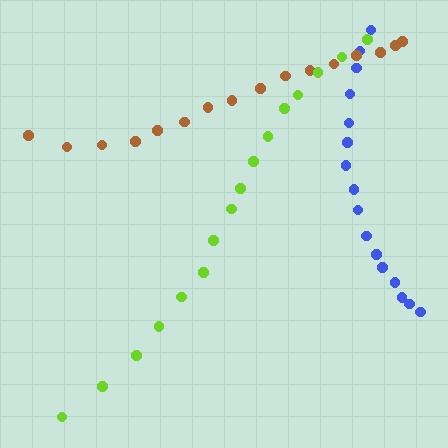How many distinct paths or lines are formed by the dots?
There are 3 distinct paths.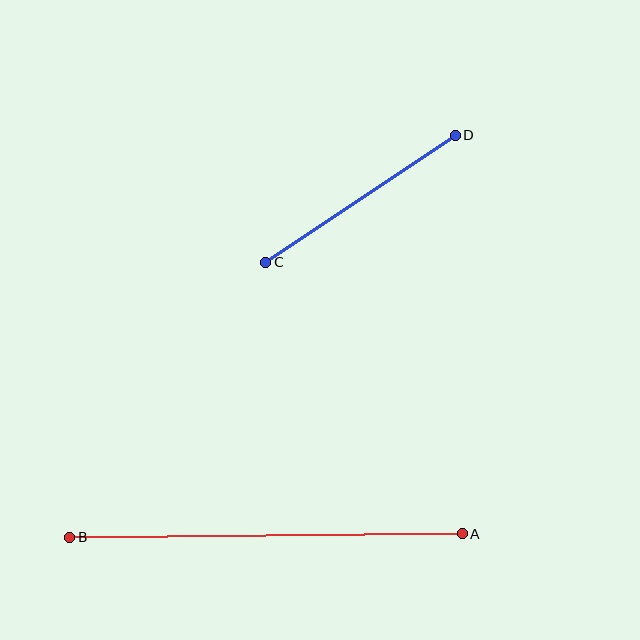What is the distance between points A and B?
The distance is approximately 393 pixels.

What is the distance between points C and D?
The distance is approximately 228 pixels.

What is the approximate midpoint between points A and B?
The midpoint is at approximately (266, 536) pixels.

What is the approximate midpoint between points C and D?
The midpoint is at approximately (360, 199) pixels.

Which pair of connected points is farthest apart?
Points A and B are farthest apart.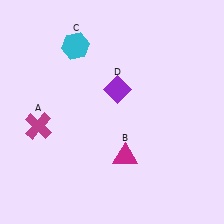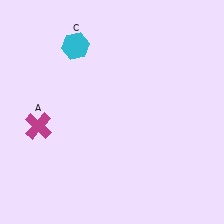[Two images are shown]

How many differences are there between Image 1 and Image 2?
There are 2 differences between the two images.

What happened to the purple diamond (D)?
The purple diamond (D) was removed in Image 2. It was in the top-right area of Image 1.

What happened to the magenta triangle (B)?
The magenta triangle (B) was removed in Image 2. It was in the bottom-right area of Image 1.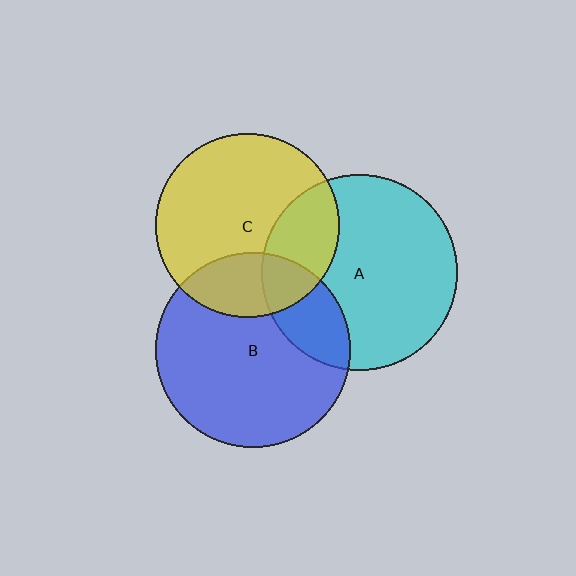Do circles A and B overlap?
Yes.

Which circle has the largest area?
Circle A (cyan).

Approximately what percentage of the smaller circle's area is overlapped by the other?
Approximately 20%.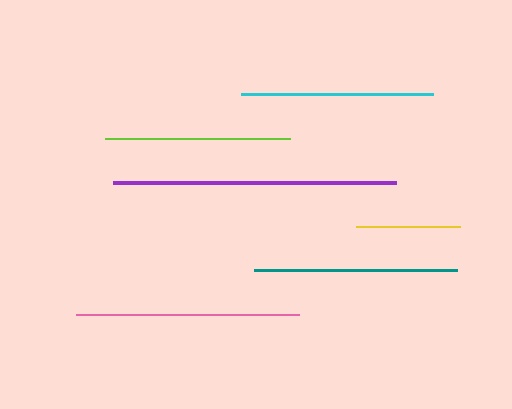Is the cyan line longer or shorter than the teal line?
The teal line is longer than the cyan line.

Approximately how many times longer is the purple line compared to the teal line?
The purple line is approximately 1.4 times the length of the teal line.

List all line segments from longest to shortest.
From longest to shortest: purple, pink, teal, cyan, lime, yellow.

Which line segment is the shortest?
The yellow line is the shortest at approximately 104 pixels.